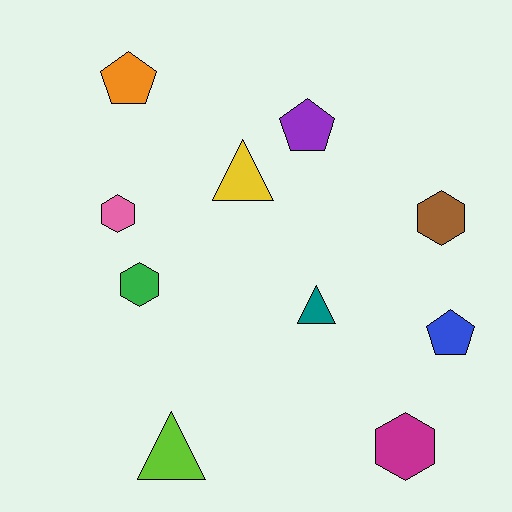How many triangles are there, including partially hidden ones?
There are 3 triangles.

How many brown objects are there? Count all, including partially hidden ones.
There is 1 brown object.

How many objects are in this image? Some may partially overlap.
There are 10 objects.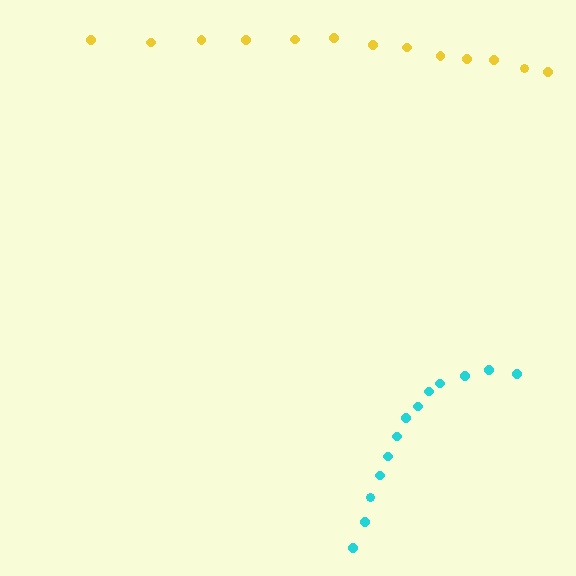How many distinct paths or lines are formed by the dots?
There are 2 distinct paths.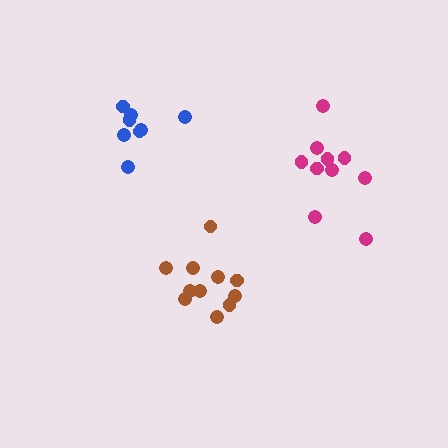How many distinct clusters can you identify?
There are 3 distinct clusters.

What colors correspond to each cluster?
The clusters are colored: brown, blue, magenta.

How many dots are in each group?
Group 1: 11 dots, Group 2: 8 dots, Group 3: 10 dots (29 total).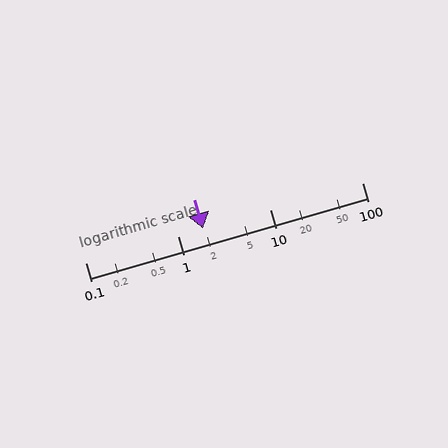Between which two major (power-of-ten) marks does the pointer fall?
The pointer is between 1 and 10.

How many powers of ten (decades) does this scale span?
The scale spans 3 decades, from 0.1 to 100.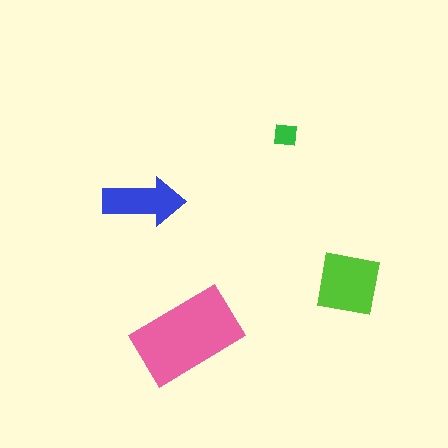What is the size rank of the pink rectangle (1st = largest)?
1st.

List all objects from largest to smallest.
The pink rectangle, the lime square, the blue arrow, the green square.